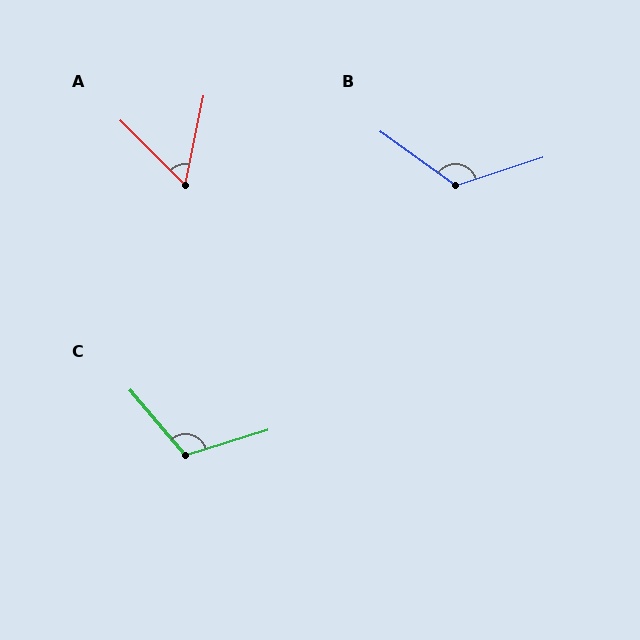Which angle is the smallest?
A, at approximately 56 degrees.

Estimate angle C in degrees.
Approximately 113 degrees.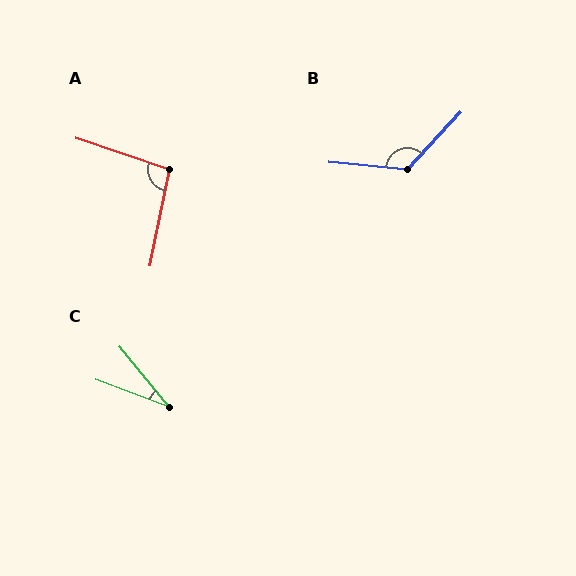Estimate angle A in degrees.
Approximately 97 degrees.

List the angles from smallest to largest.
C (30°), A (97°), B (128°).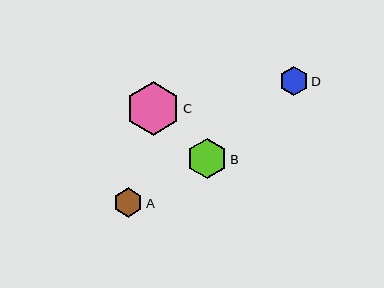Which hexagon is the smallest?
Hexagon D is the smallest with a size of approximately 29 pixels.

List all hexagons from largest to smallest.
From largest to smallest: C, B, A, D.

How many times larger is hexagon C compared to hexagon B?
Hexagon C is approximately 1.3 times the size of hexagon B.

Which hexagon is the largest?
Hexagon C is the largest with a size of approximately 54 pixels.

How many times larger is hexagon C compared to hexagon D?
Hexagon C is approximately 1.8 times the size of hexagon D.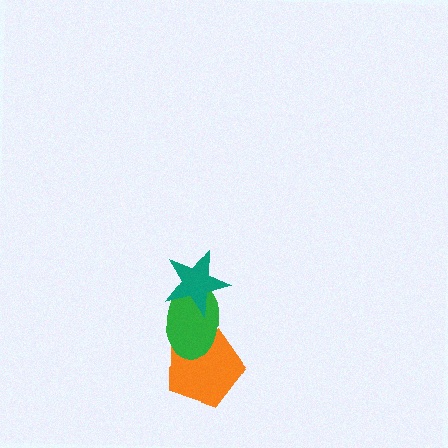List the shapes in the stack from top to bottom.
From top to bottom: the teal star, the green ellipse, the orange pentagon.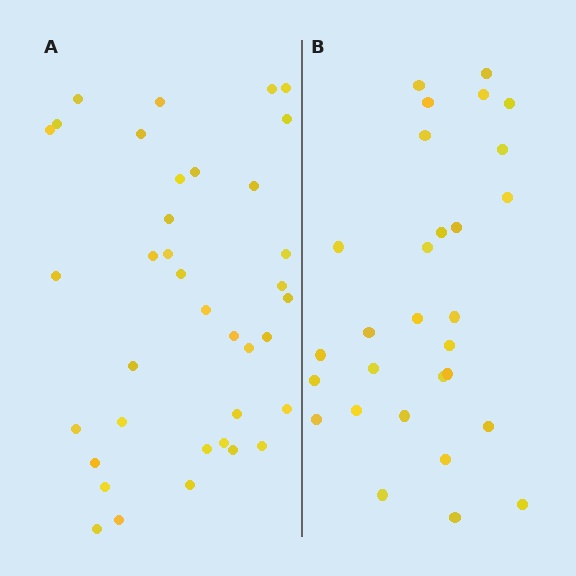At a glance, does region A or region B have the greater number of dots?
Region A (the left region) has more dots.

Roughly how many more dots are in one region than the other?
Region A has roughly 8 or so more dots than region B.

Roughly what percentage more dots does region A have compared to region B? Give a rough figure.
About 30% more.